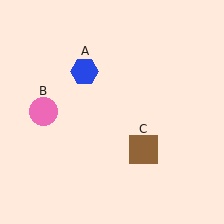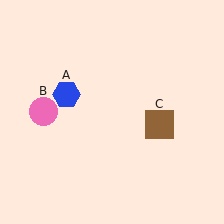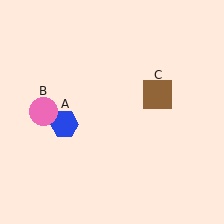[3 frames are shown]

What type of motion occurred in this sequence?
The blue hexagon (object A), brown square (object C) rotated counterclockwise around the center of the scene.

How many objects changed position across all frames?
2 objects changed position: blue hexagon (object A), brown square (object C).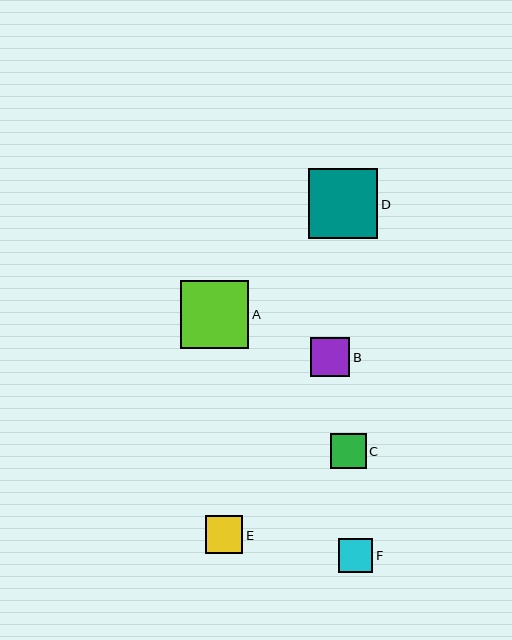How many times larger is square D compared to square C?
Square D is approximately 2.0 times the size of square C.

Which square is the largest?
Square D is the largest with a size of approximately 70 pixels.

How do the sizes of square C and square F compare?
Square C and square F are approximately the same size.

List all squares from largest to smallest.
From largest to smallest: D, A, B, E, C, F.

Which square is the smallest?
Square F is the smallest with a size of approximately 34 pixels.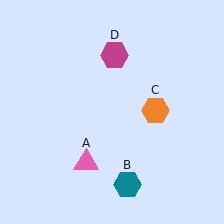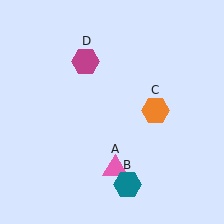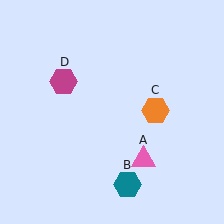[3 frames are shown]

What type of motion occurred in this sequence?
The pink triangle (object A), magenta hexagon (object D) rotated counterclockwise around the center of the scene.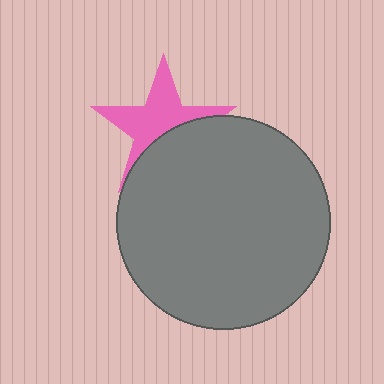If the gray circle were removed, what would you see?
You would see the complete pink star.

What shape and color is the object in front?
The object in front is a gray circle.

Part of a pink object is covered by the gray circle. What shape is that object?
It is a star.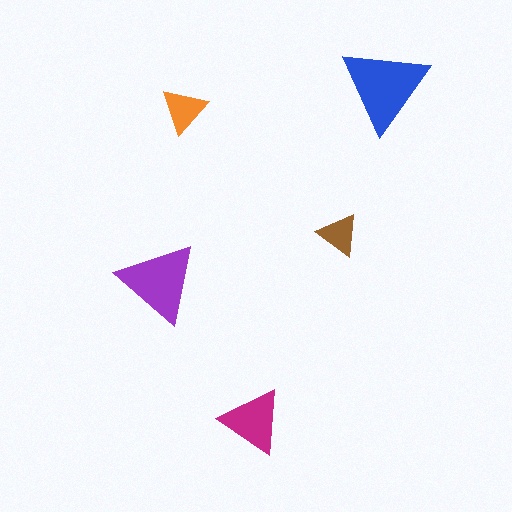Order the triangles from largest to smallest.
the blue one, the purple one, the magenta one, the orange one, the brown one.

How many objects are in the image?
There are 5 objects in the image.